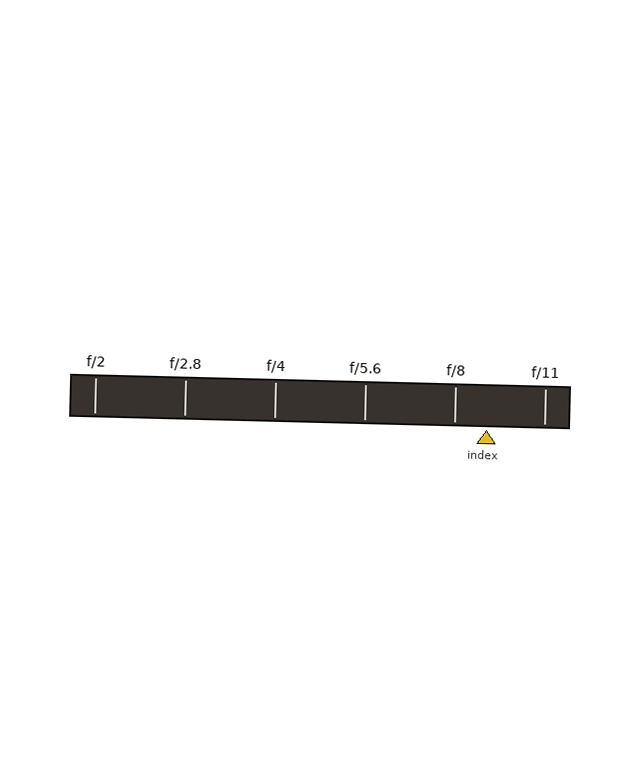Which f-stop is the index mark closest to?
The index mark is closest to f/8.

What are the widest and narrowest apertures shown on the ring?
The widest aperture shown is f/2 and the narrowest is f/11.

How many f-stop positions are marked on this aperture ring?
There are 6 f-stop positions marked.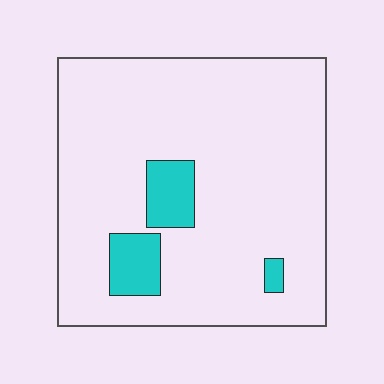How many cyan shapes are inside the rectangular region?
3.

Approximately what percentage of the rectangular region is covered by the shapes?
Approximately 10%.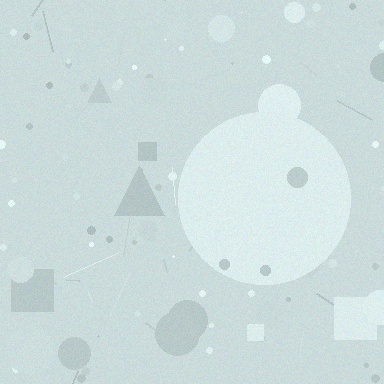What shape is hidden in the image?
A circle is hidden in the image.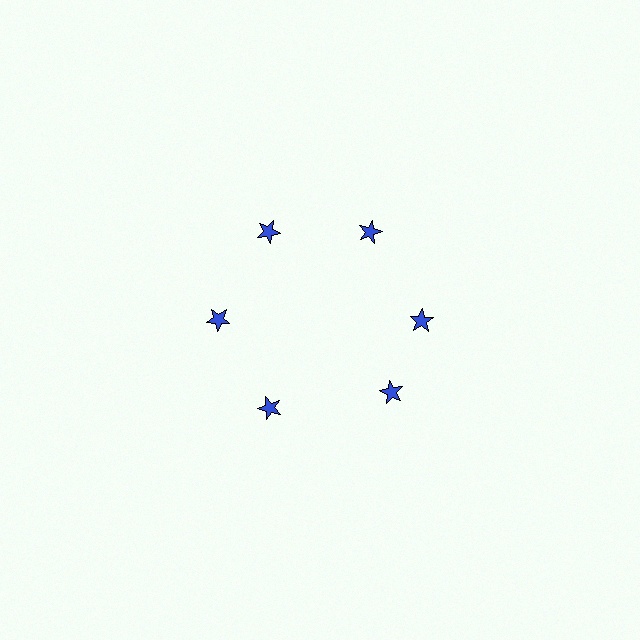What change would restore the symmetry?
The symmetry would be restored by rotating it back into even spacing with its neighbors so that all 6 stars sit at equal angles and equal distance from the center.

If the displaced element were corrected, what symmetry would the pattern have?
It would have 6-fold rotational symmetry — the pattern would map onto itself every 60 degrees.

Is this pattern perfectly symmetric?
No. The 6 blue stars are arranged in a ring, but one element near the 5 o'clock position is rotated out of alignment along the ring, breaking the 6-fold rotational symmetry.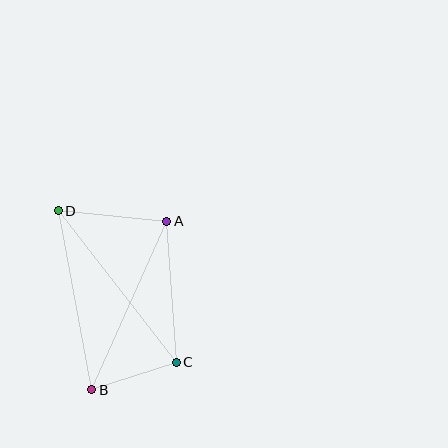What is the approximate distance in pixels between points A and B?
The distance between A and B is approximately 184 pixels.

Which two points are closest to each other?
Points B and C are closest to each other.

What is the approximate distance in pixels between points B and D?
The distance between B and D is approximately 182 pixels.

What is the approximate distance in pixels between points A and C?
The distance between A and C is approximately 141 pixels.